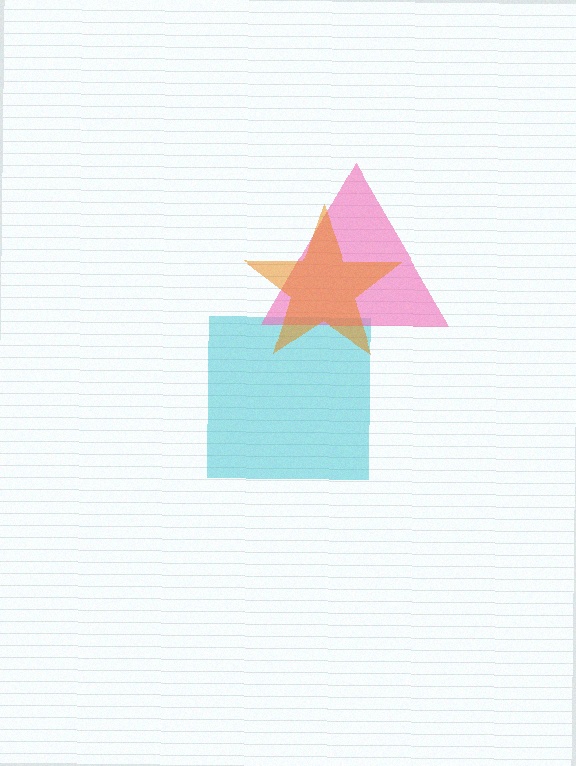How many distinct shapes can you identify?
There are 3 distinct shapes: a cyan square, a pink triangle, an orange star.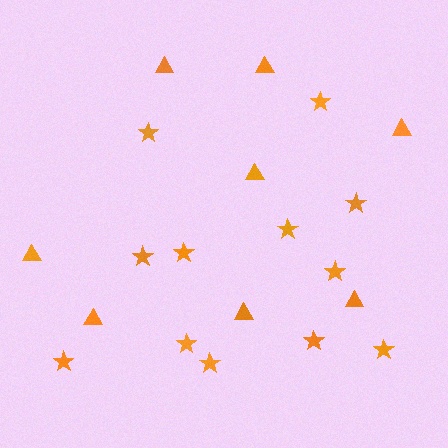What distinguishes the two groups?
There are 2 groups: one group of triangles (8) and one group of stars (12).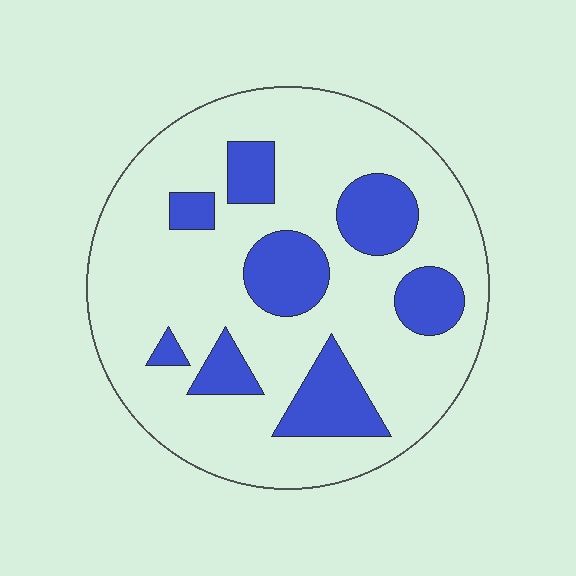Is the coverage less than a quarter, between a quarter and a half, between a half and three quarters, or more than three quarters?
Less than a quarter.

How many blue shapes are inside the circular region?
8.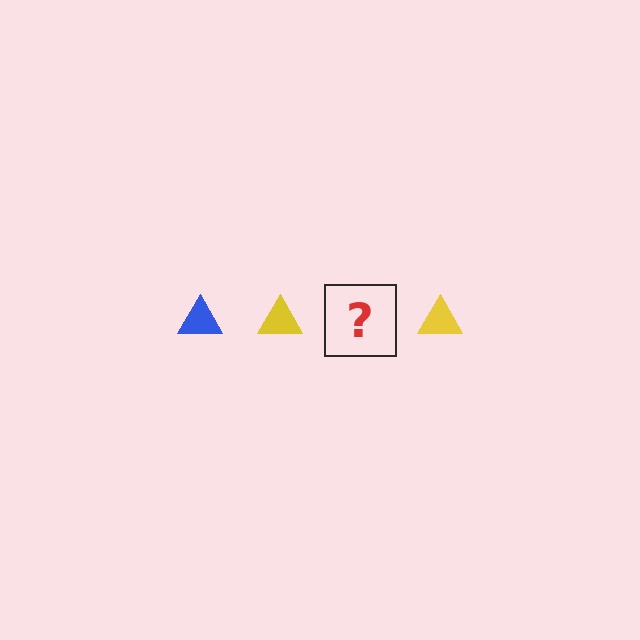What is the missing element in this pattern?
The missing element is a blue triangle.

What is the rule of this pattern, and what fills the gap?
The rule is that the pattern cycles through blue, yellow triangles. The gap should be filled with a blue triangle.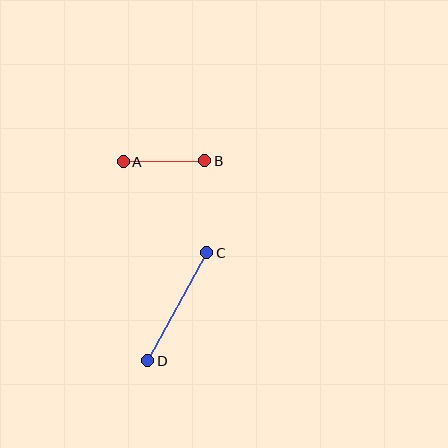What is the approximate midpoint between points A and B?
The midpoint is at approximately (164, 161) pixels.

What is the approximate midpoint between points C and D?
The midpoint is at approximately (177, 307) pixels.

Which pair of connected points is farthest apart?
Points C and D are farthest apart.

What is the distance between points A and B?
The distance is approximately 81 pixels.